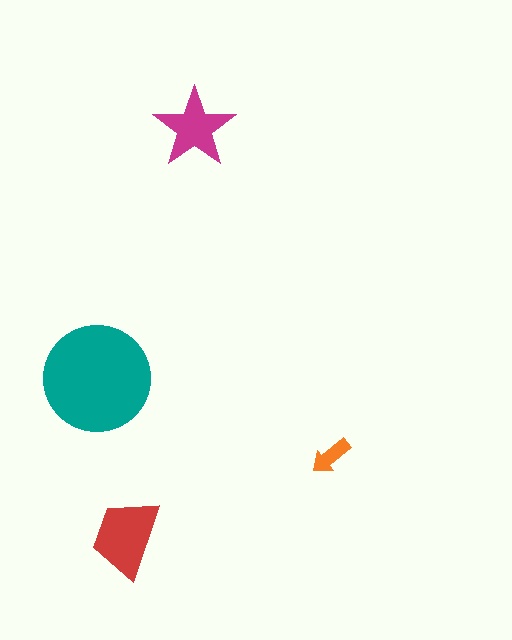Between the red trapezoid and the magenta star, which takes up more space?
The red trapezoid.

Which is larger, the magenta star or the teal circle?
The teal circle.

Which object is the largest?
The teal circle.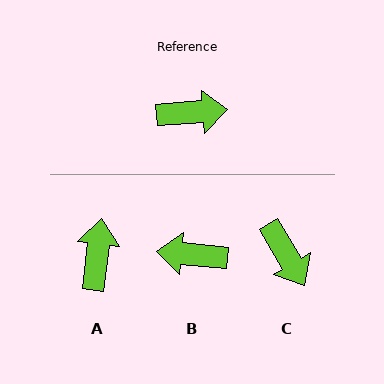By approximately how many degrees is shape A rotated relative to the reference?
Approximately 79 degrees counter-clockwise.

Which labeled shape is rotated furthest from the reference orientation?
B, about 170 degrees away.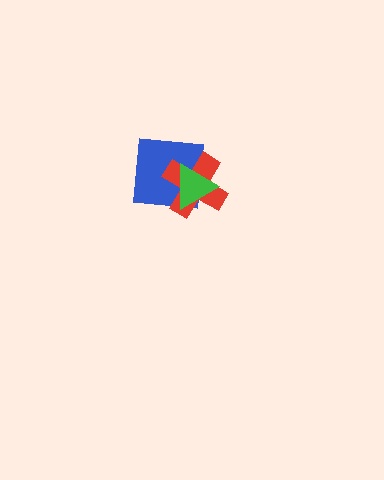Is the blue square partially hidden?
Yes, it is partially covered by another shape.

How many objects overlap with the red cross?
2 objects overlap with the red cross.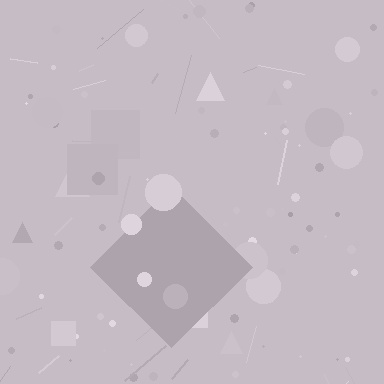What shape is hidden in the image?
A diamond is hidden in the image.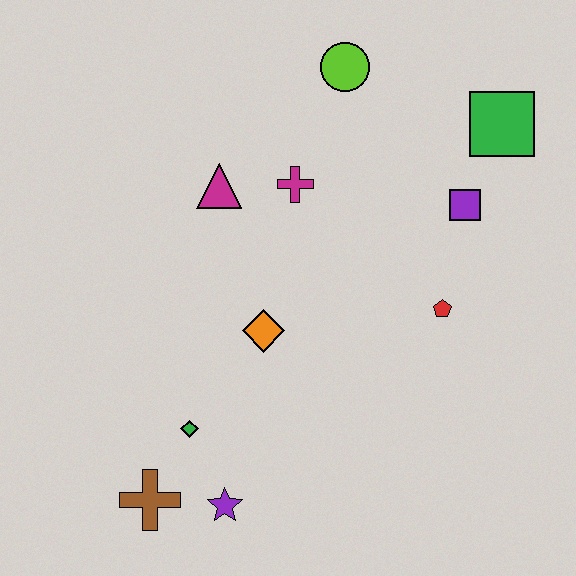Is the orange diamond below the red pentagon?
Yes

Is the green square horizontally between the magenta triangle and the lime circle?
No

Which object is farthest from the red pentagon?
The brown cross is farthest from the red pentagon.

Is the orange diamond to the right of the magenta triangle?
Yes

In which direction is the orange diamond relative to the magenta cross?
The orange diamond is below the magenta cross.